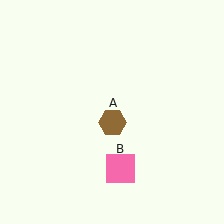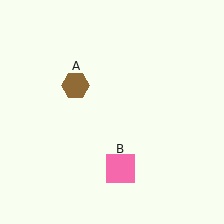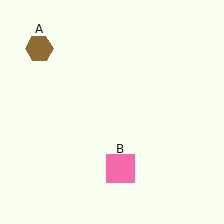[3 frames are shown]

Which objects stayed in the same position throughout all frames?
Pink square (object B) remained stationary.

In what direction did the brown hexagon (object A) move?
The brown hexagon (object A) moved up and to the left.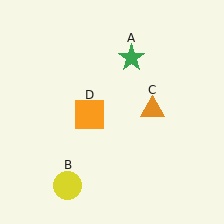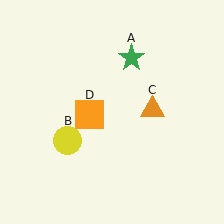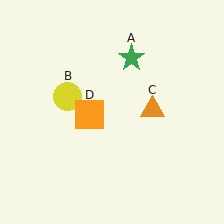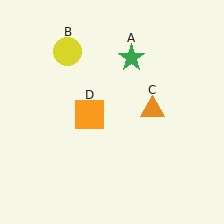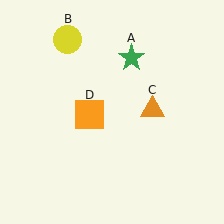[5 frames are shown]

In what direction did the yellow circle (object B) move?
The yellow circle (object B) moved up.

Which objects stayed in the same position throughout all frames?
Green star (object A) and orange triangle (object C) and orange square (object D) remained stationary.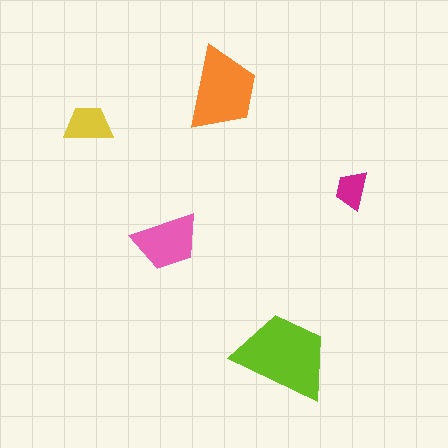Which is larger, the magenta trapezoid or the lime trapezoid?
The lime one.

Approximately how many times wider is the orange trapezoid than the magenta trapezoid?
About 2 times wider.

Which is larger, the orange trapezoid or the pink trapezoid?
The orange one.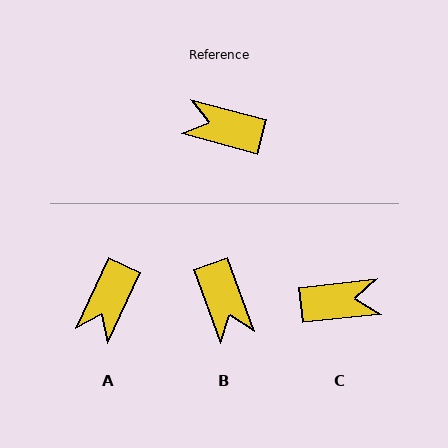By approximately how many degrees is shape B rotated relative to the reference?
Approximately 125 degrees counter-clockwise.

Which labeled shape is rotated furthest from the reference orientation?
C, about 159 degrees away.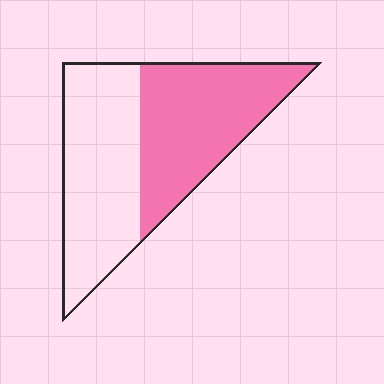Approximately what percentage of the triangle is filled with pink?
Approximately 50%.